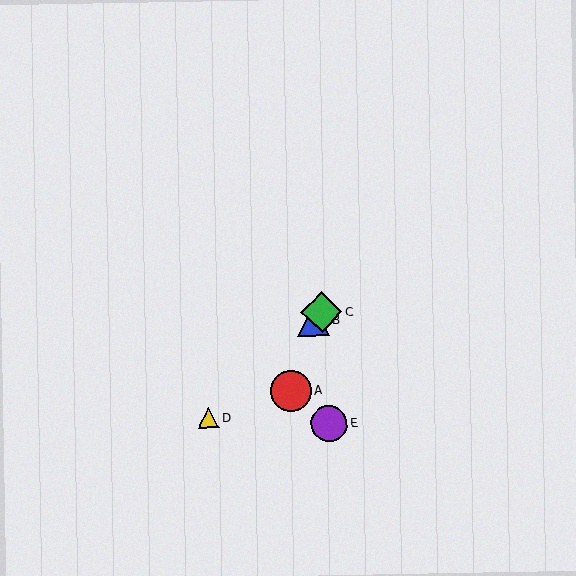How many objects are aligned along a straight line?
3 objects (B, C, D) are aligned along a straight line.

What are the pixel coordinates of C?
Object C is at (322, 312).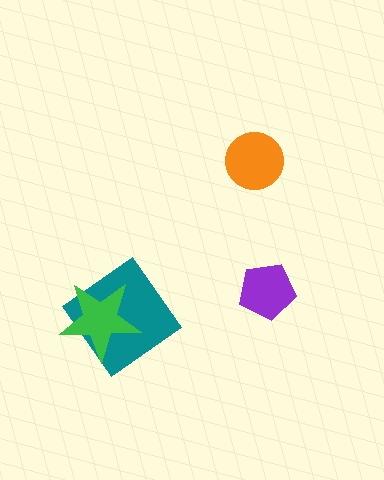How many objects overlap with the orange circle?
0 objects overlap with the orange circle.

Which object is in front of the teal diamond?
The green star is in front of the teal diamond.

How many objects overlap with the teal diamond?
1 object overlaps with the teal diamond.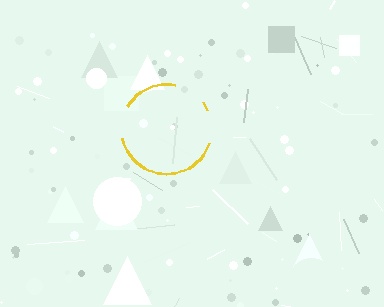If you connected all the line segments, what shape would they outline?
They would outline a circle.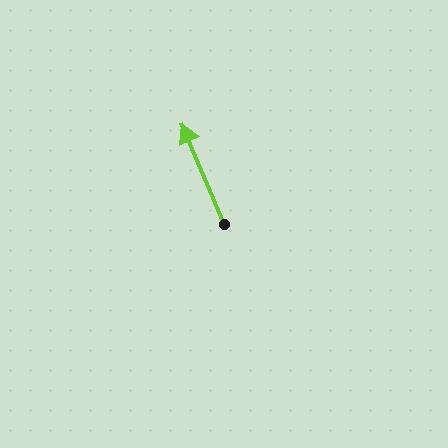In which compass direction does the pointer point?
Northwest.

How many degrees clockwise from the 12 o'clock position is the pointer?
Approximately 337 degrees.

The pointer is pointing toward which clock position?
Roughly 11 o'clock.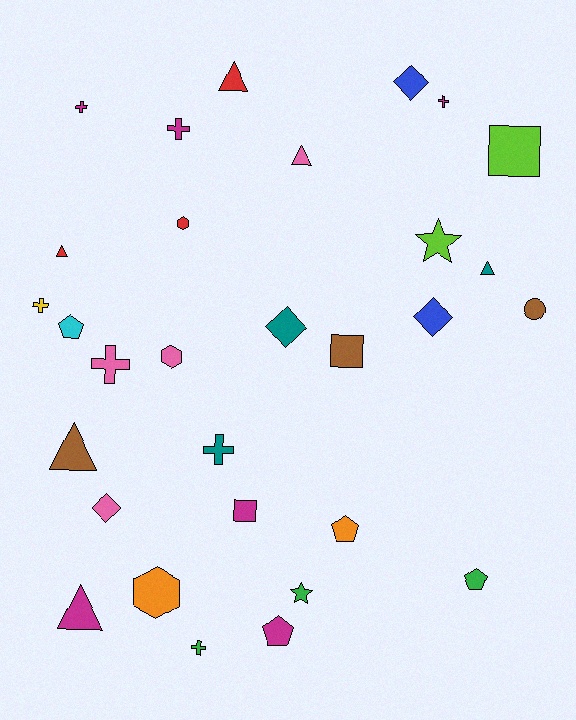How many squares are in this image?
There are 3 squares.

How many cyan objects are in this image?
There is 1 cyan object.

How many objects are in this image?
There are 30 objects.